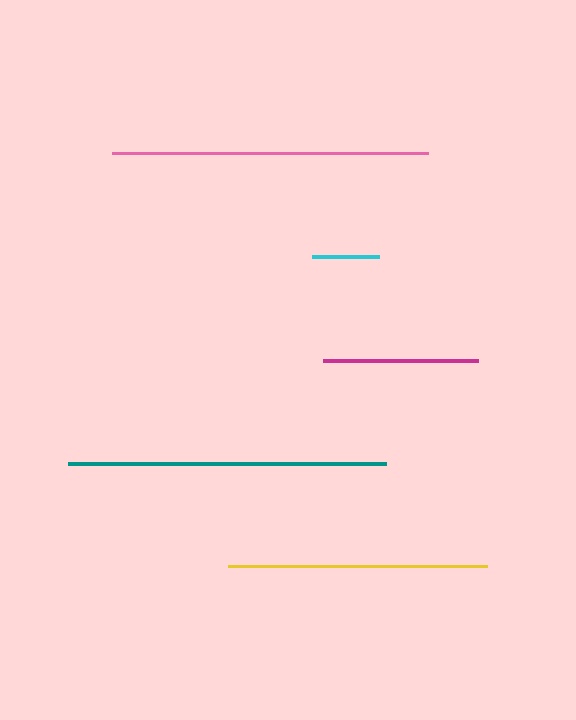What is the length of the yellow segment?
The yellow segment is approximately 259 pixels long.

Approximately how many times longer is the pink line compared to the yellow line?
The pink line is approximately 1.2 times the length of the yellow line.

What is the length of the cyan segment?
The cyan segment is approximately 67 pixels long.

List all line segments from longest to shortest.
From longest to shortest: teal, pink, yellow, magenta, cyan.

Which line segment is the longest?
The teal line is the longest at approximately 318 pixels.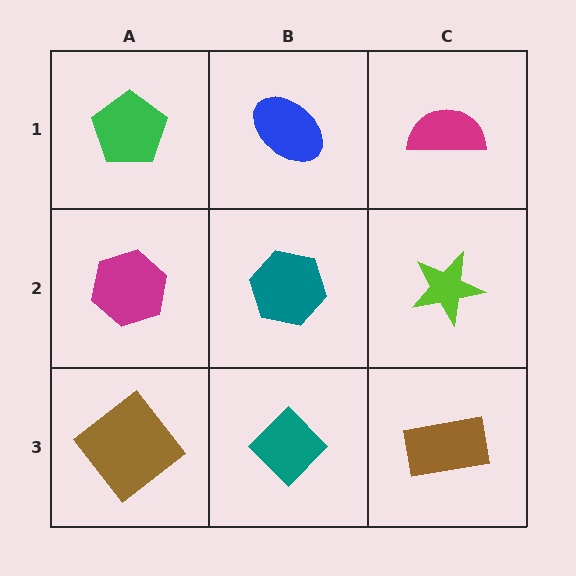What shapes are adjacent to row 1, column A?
A magenta hexagon (row 2, column A), a blue ellipse (row 1, column B).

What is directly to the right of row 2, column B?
A lime star.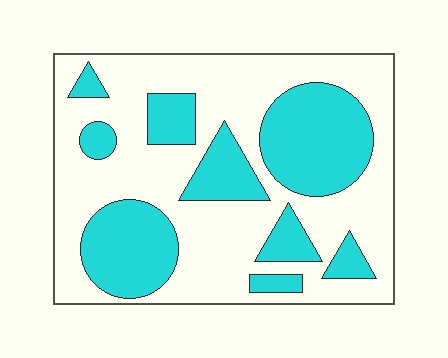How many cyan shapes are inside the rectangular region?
9.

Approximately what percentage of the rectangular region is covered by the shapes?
Approximately 35%.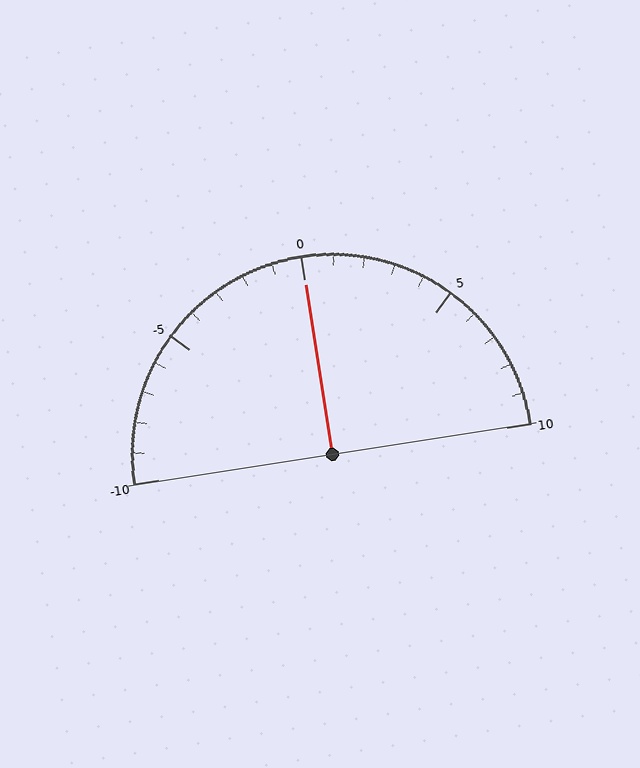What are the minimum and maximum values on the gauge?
The gauge ranges from -10 to 10.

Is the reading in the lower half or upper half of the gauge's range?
The reading is in the upper half of the range (-10 to 10).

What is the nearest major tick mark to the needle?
The nearest major tick mark is 0.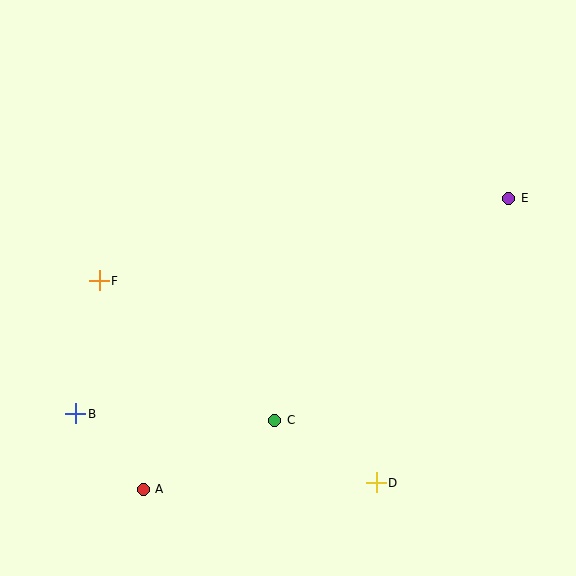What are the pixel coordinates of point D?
Point D is at (376, 483).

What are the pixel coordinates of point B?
Point B is at (76, 414).